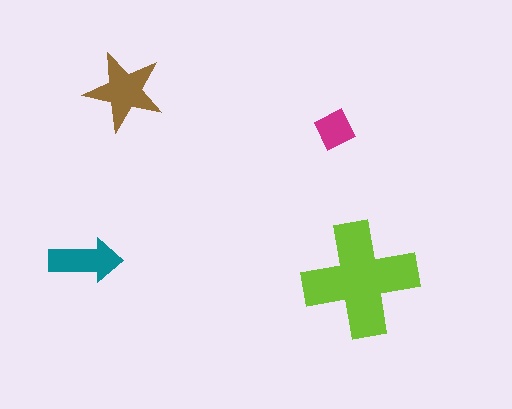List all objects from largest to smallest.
The lime cross, the brown star, the teal arrow, the magenta square.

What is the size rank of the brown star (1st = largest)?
2nd.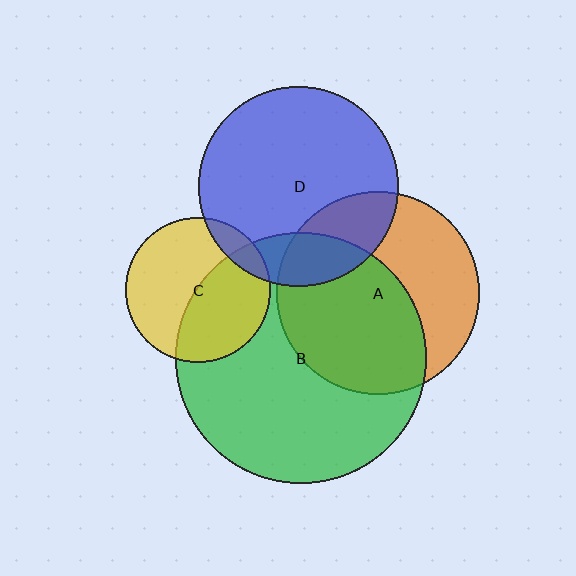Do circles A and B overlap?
Yes.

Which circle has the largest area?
Circle B (green).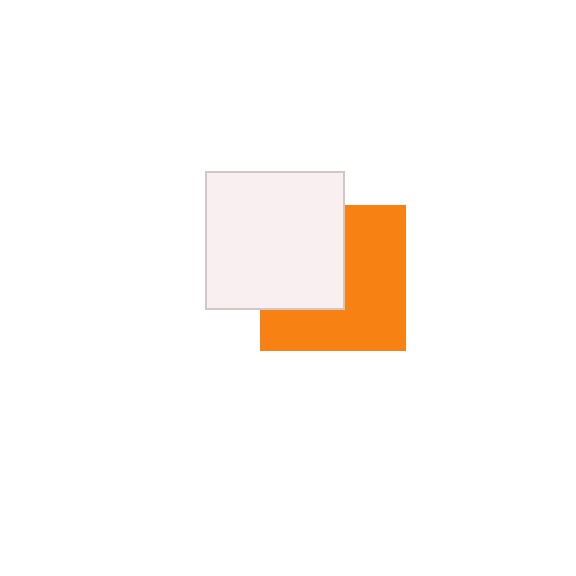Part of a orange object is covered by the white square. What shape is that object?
It is a square.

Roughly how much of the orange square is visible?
About half of it is visible (roughly 58%).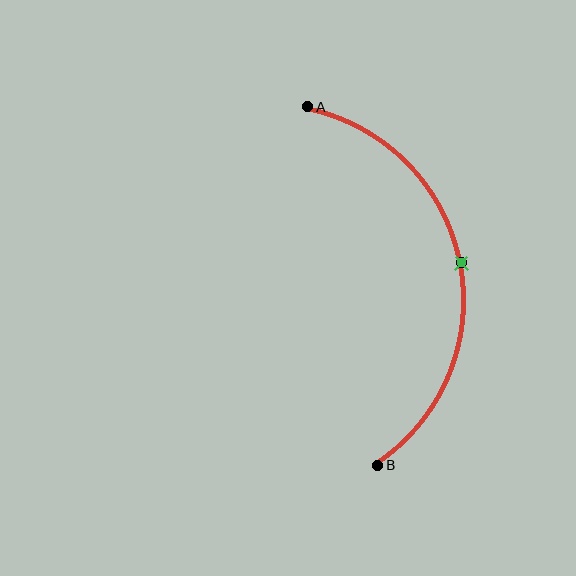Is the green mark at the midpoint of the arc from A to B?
Yes. The green mark lies on the arc at equal arc-length from both A and B — it is the arc midpoint.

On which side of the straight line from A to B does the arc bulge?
The arc bulges to the right of the straight line connecting A and B.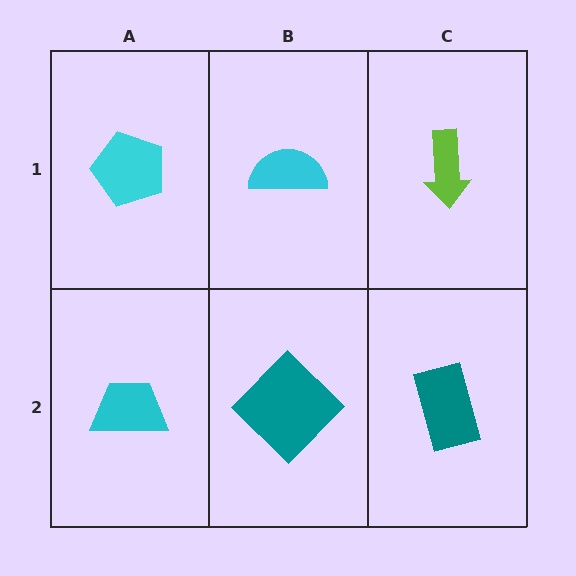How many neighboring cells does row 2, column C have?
2.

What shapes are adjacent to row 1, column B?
A teal diamond (row 2, column B), a cyan pentagon (row 1, column A), a lime arrow (row 1, column C).